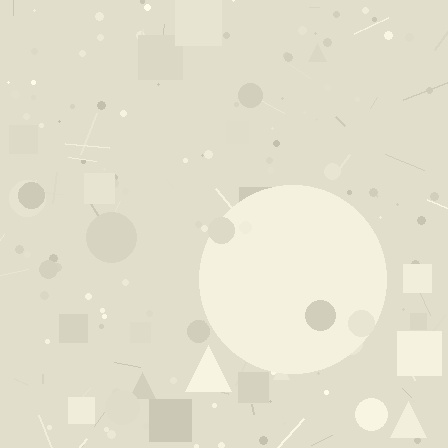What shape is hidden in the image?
A circle is hidden in the image.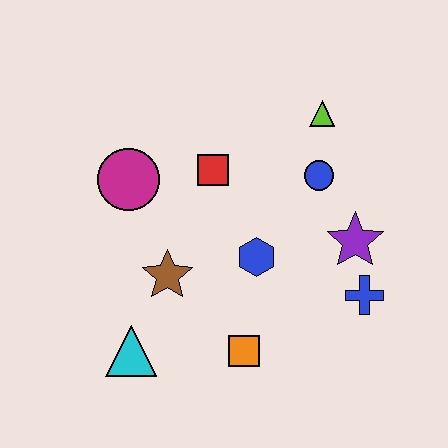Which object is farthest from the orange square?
The lime triangle is farthest from the orange square.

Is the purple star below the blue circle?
Yes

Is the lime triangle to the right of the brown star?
Yes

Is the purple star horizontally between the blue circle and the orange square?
No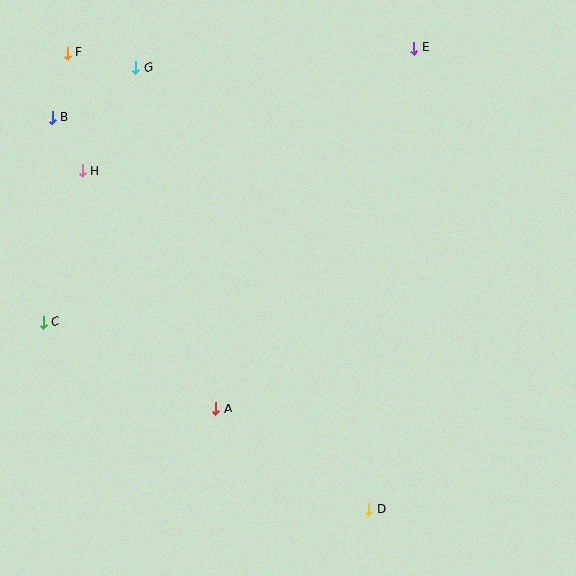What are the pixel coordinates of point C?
Point C is at (43, 322).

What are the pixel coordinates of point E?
Point E is at (414, 48).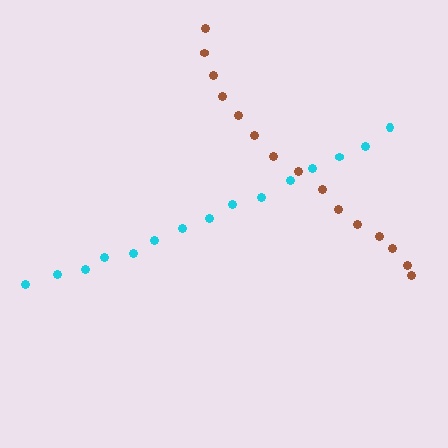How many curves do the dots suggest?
There are 2 distinct paths.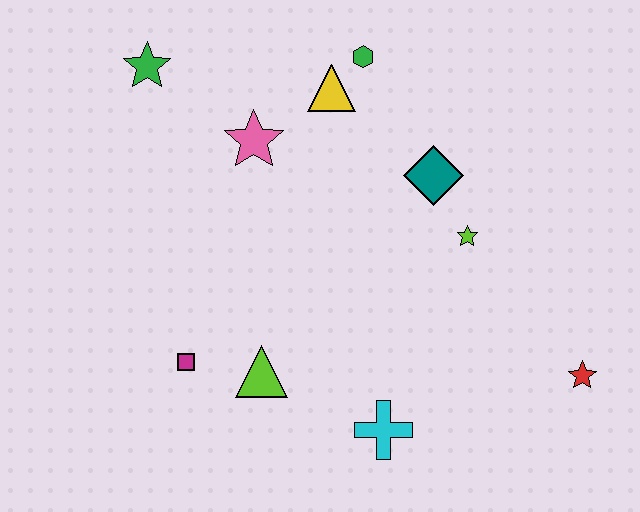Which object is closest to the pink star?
The yellow triangle is closest to the pink star.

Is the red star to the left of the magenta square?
No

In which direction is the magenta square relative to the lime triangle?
The magenta square is to the left of the lime triangle.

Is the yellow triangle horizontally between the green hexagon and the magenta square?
Yes